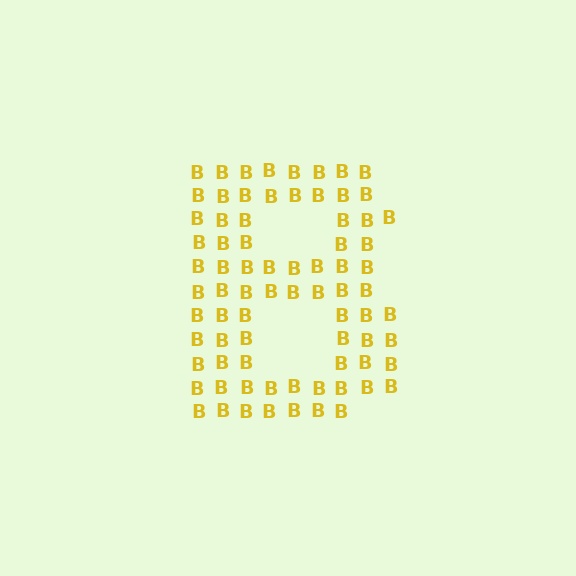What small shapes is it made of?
It is made of small letter B's.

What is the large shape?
The large shape is the letter B.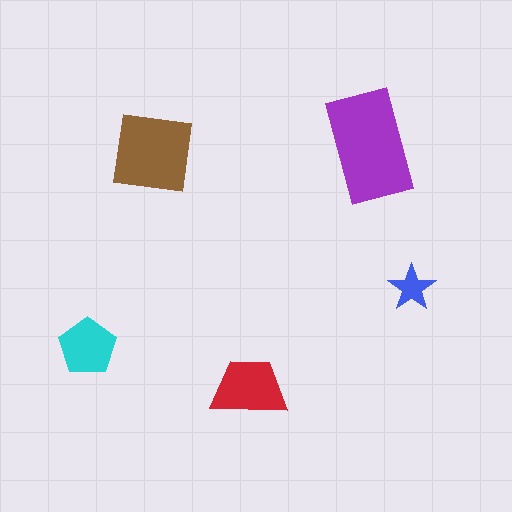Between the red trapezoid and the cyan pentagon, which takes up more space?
The red trapezoid.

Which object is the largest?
The purple rectangle.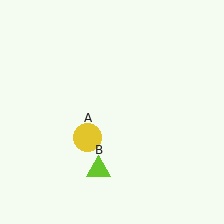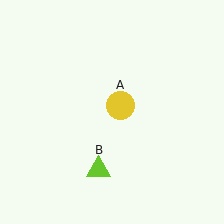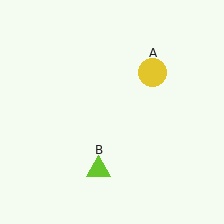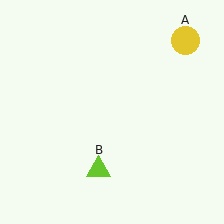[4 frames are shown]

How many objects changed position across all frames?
1 object changed position: yellow circle (object A).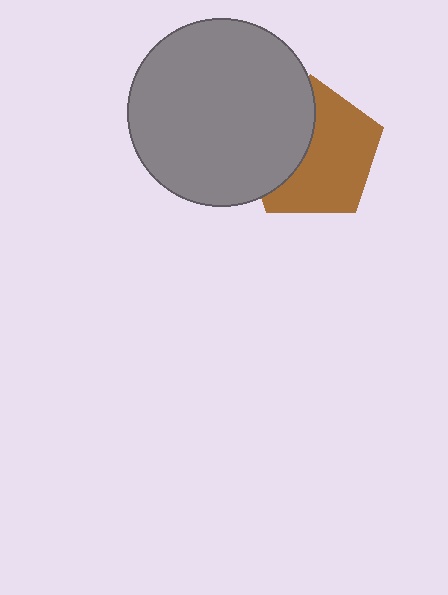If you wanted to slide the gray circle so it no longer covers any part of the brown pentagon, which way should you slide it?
Slide it left — that is the most direct way to separate the two shapes.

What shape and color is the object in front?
The object in front is a gray circle.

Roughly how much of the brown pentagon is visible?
About half of it is visible (roughly 61%).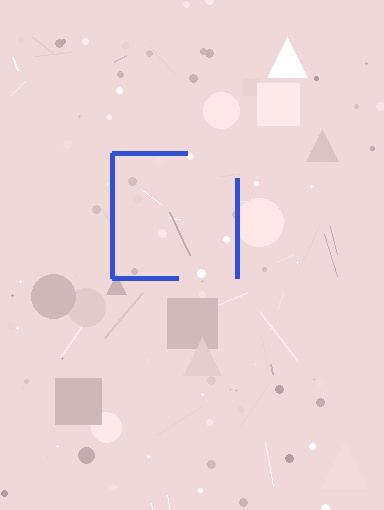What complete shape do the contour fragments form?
The contour fragments form a square.